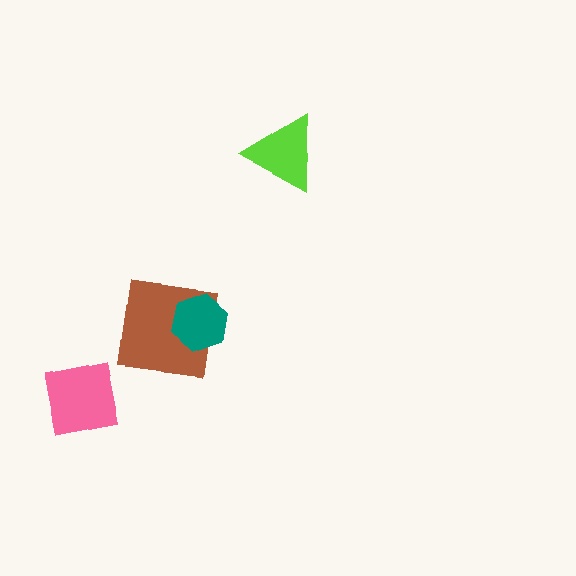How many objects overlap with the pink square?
0 objects overlap with the pink square.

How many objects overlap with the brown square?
1 object overlaps with the brown square.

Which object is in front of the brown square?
The teal hexagon is in front of the brown square.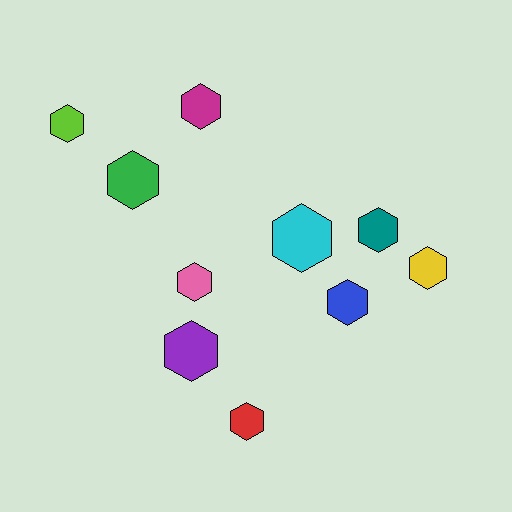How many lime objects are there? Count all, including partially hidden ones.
There is 1 lime object.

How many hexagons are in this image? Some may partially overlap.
There are 10 hexagons.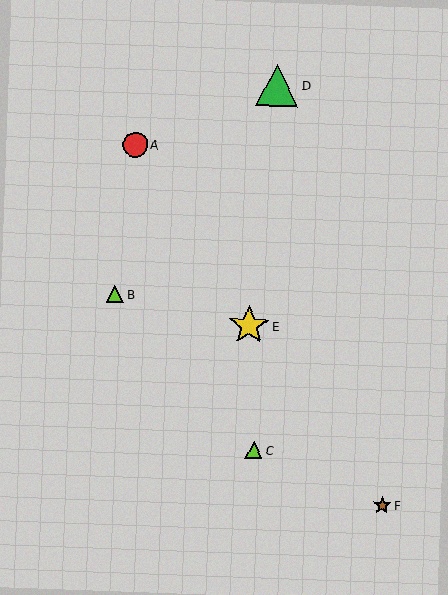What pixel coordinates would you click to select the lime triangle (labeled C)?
Click at (254, 450) to select the lime triangle C.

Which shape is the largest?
The green triangle (labeled D) is the largest.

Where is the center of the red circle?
The center of the red circle is at (135, 145).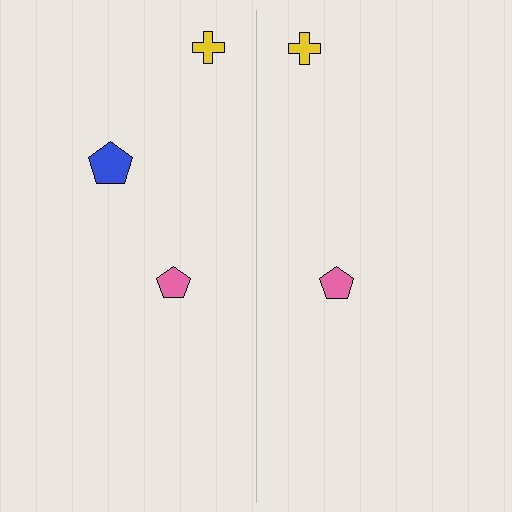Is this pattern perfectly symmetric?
No, the pattern is not perfectly symmetric. A blue pentagon is missing from the right side.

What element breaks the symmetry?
A blue pentagon is missing from the right side.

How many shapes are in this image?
There are 5 shapes in this image.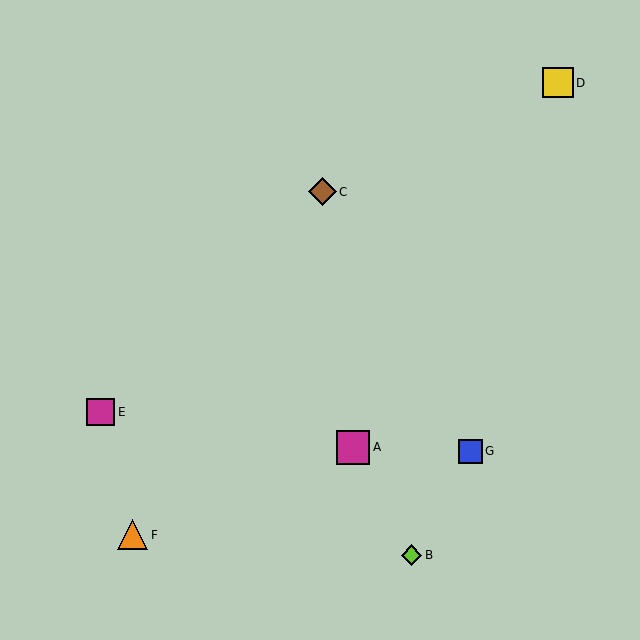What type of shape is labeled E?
Shape E is a magenta square.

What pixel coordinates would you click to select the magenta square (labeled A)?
Click at (353, 447) to select the magenta square A.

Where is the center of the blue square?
The center of the blue square is at (470, 451).